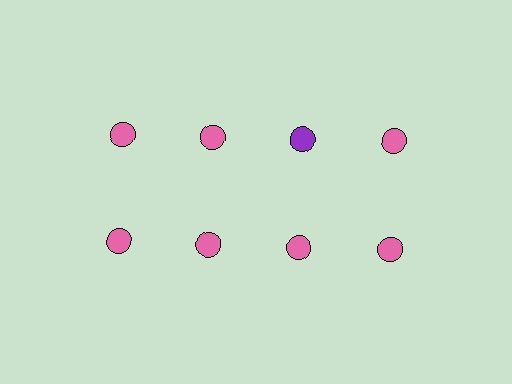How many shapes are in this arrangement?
There are 8 shapes arranged in a grid pattern.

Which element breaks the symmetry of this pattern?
The purple circle in the top row, center column breaks the symmetry. All other shapes are pink circles.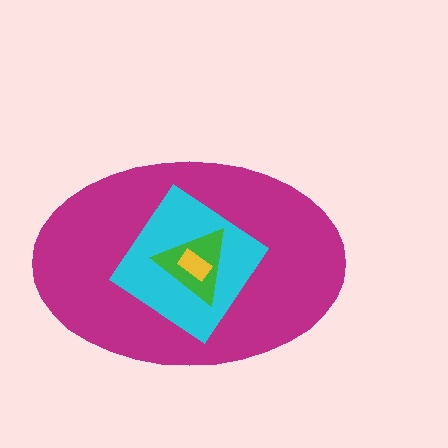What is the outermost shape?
The magenta ellipse.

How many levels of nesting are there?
4.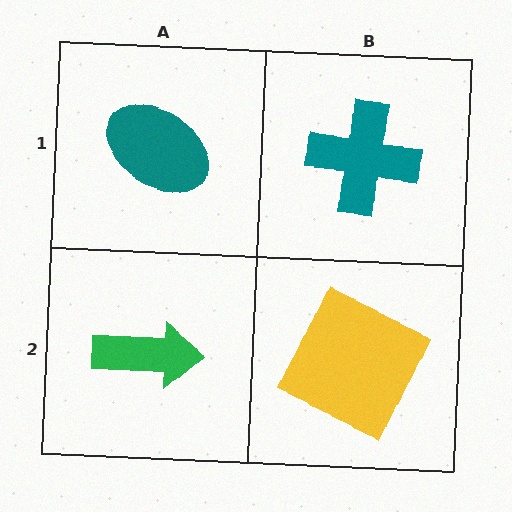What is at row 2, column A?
A green arrow.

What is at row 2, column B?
A yellow square.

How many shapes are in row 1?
2 shapes.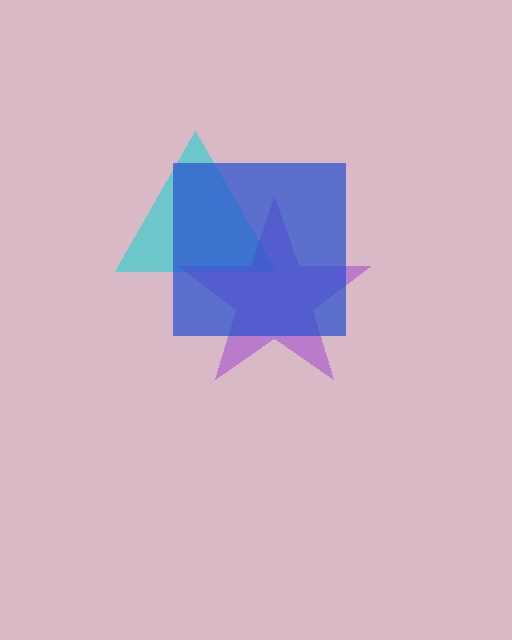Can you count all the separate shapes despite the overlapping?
Yes, there are 3 separate shapes.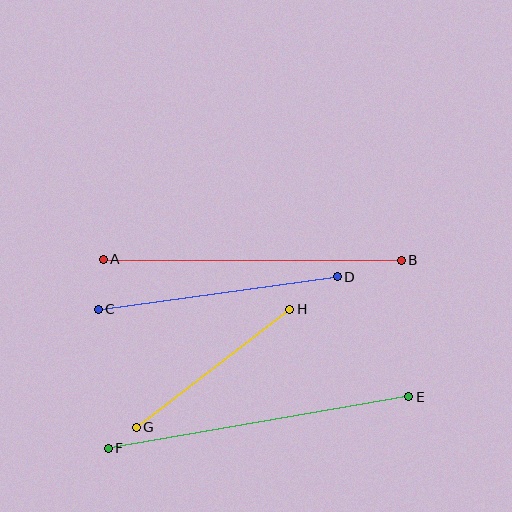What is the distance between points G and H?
The distance is approximately 193 pixels.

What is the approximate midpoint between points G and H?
The midpoint is at approximately (213, 368) pixels.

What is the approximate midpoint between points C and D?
The midpoint is at approximately (218, 293) pixels.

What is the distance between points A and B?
The distance is approximately 298 pixels.